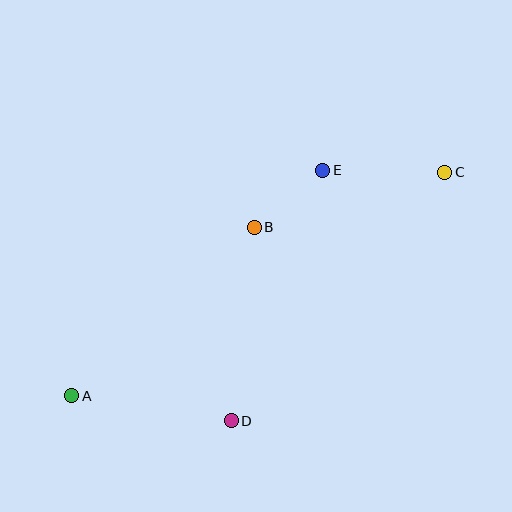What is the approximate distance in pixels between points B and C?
The distance between B and C is approximately 198 pixels.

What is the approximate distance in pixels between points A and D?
The distance between A and D is approximately 162 pixels.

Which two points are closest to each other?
Points B and E are closest to each other.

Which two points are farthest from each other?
Points A and C are farthest from each other.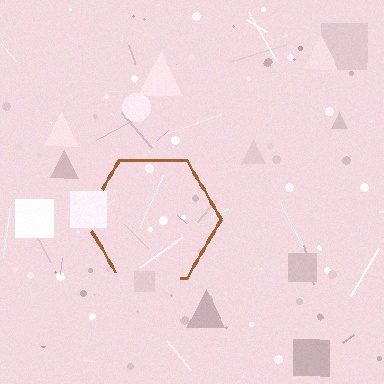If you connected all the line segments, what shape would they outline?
They would outline a hexagon.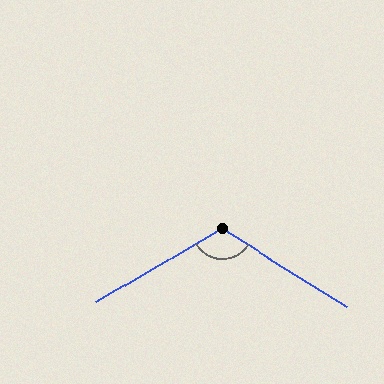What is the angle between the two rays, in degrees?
Approximately 118 degrees.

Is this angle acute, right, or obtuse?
It is obtuse.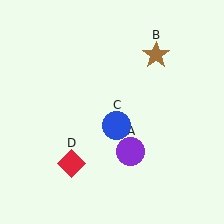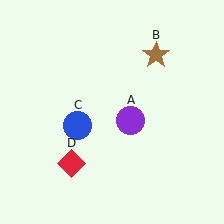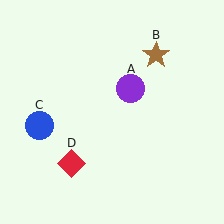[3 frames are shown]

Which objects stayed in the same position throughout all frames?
Brown star (object B) and red diamond (object D) remained stationary.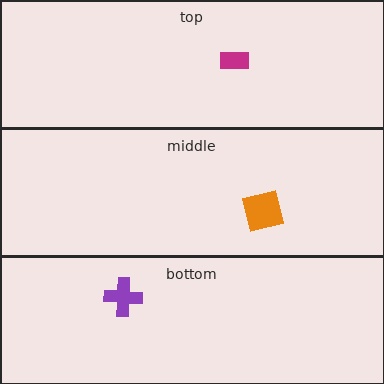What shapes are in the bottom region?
The purple cross.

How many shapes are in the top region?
1.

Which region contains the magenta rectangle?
The top region.